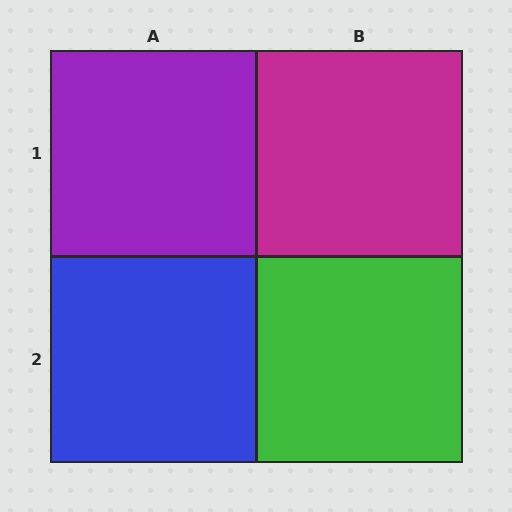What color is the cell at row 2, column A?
Blue.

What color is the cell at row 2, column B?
Green.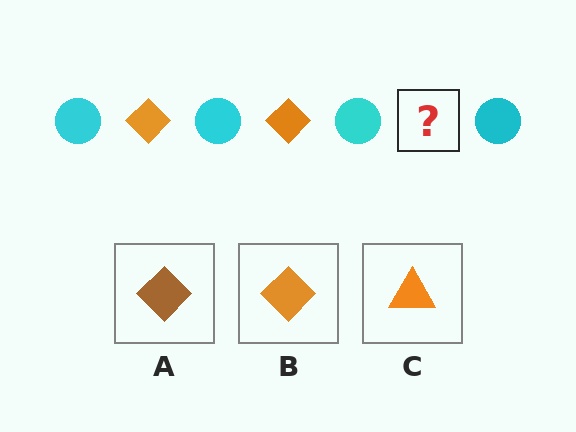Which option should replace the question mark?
Option B.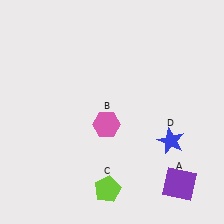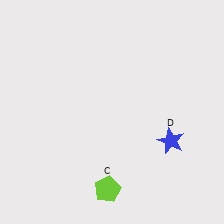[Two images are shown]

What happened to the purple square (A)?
The purple square (A) was removed in Image 2. It was in the bottom-right area of Image 1.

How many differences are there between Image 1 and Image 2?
There are 2 differences between the two images.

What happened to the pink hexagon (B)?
The pink hexagon (B) was removed in Image 2. It was in the bottom-left area of Image 1.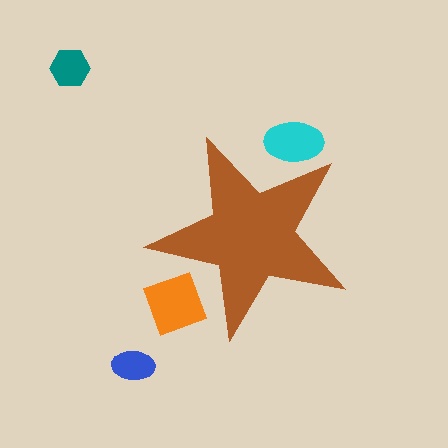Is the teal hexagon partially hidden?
No, the teal hexagon is fully visible.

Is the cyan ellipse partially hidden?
Yes, the cyan ellipse is partially hidden behind the brown star.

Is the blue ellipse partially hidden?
No, the blue ellipse is fully visible.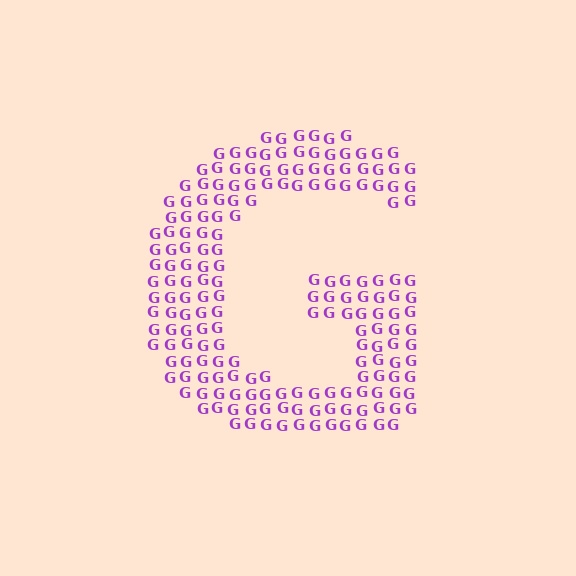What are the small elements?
The small elements are letter G's.